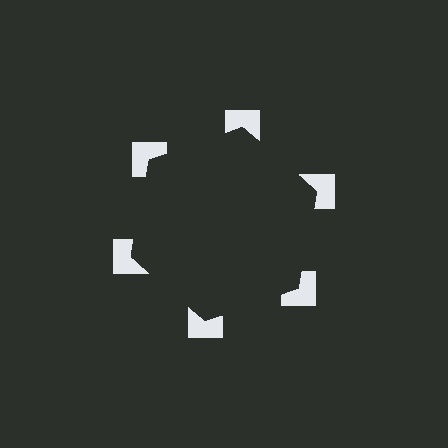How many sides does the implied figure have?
6 sides.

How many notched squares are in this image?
There are 6 — one at each vertex of the illusory hexagon.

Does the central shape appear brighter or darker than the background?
It typically appears slightly darker than the background, even though no actual brightness change is drawn.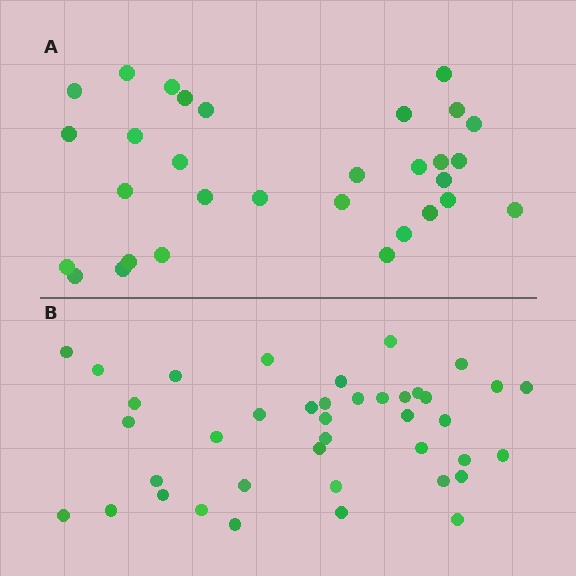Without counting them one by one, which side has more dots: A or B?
Region B (the bottom region) has more dots.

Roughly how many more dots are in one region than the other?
Region B has roughly 8 or so more dots than region A.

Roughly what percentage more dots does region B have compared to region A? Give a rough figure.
About 30% more.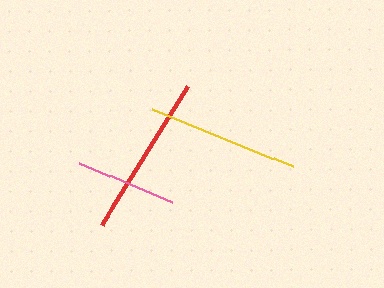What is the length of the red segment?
The red segment is approximately 163 pixels long.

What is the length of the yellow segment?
The yellow segment is approximately 153 pixels long.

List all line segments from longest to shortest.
From longest to shortest: red, yellow, pink.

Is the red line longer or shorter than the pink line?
The red line is longer than the pink line.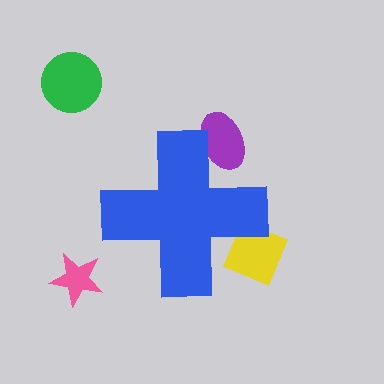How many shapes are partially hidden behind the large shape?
2 shapes are partially hidden.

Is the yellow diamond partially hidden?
Yes, the yellow diamond is partially hidden behind the blue cross.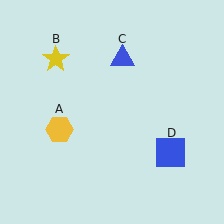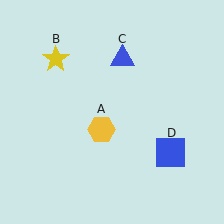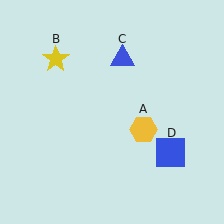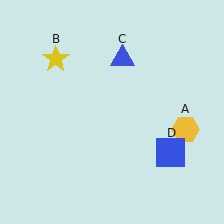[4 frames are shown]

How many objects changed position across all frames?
1 object changed position: yellow hexagon (object A).